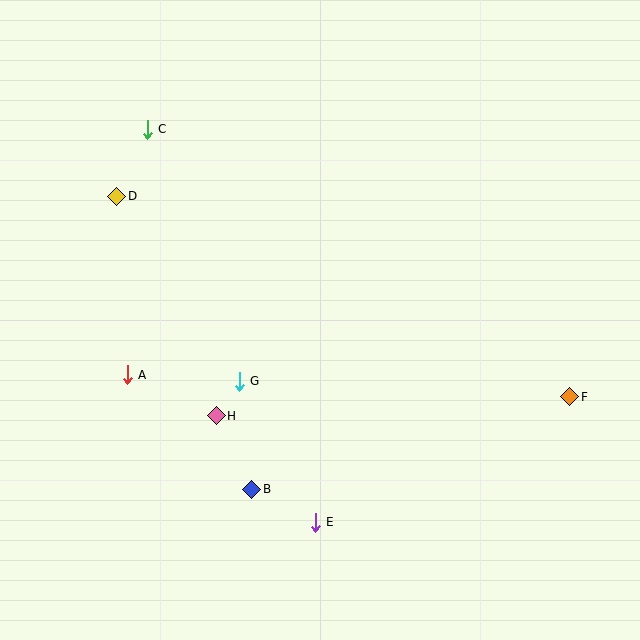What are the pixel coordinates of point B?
Point B is at (252, 489).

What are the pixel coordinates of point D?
Point D is at (117, 196).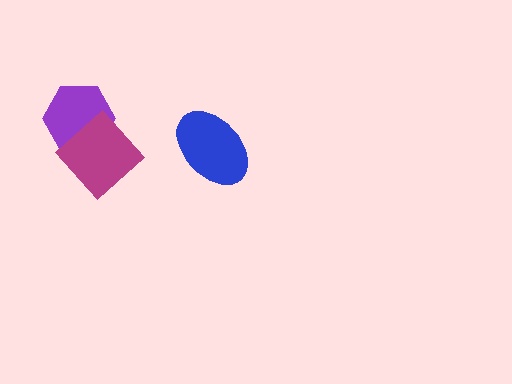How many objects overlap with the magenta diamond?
1 object overlaps with the magenta diamond.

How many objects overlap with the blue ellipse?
0 objects overlap with the blue ellipse.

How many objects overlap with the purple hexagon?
1 object overlaps with the purple hexagon.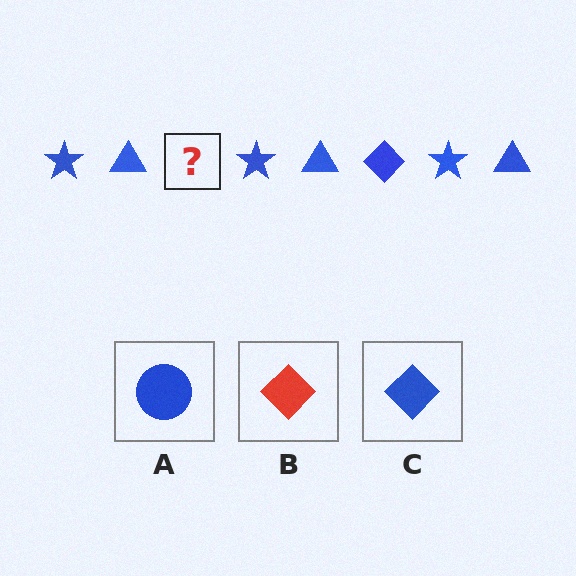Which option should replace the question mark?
Option C.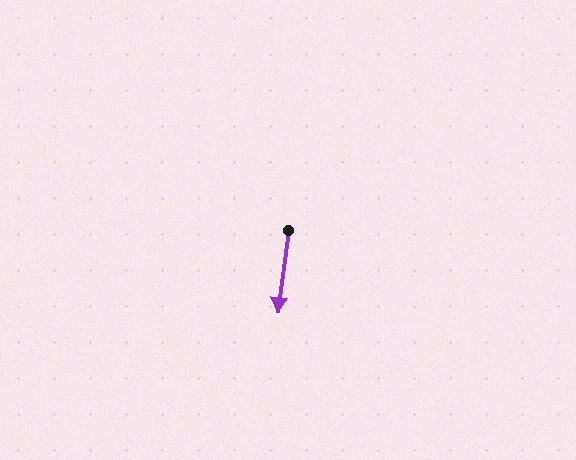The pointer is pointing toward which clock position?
Roughly 6 o'clock.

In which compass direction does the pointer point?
South.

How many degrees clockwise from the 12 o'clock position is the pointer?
Approximately 187 degrees.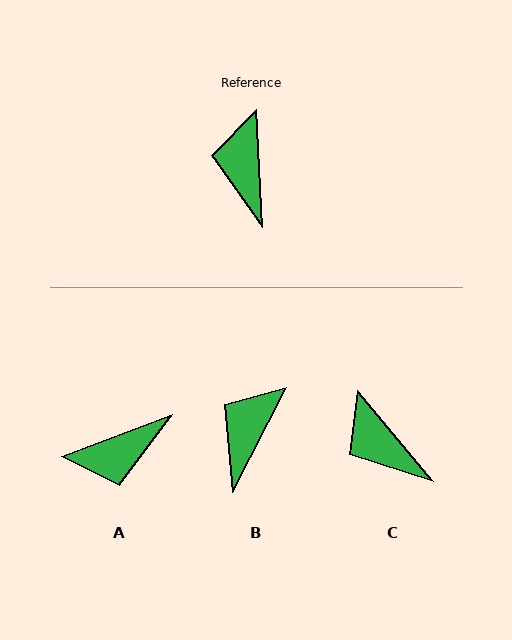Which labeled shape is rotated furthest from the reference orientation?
A, about 108 degrees away.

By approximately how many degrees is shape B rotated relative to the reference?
Approximately 30 degrees clockwise.